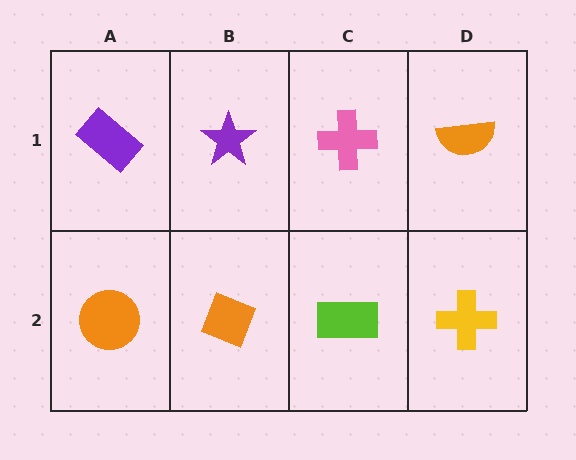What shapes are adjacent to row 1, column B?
An orange diamond (row 2, column B), a purple rectangle (row 1, column A), a pink cross (row 1, column C).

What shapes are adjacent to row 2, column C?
A pink cross (row 1, column C), an orange diamond (row 2, column B), a yellow cross (row 2, column D).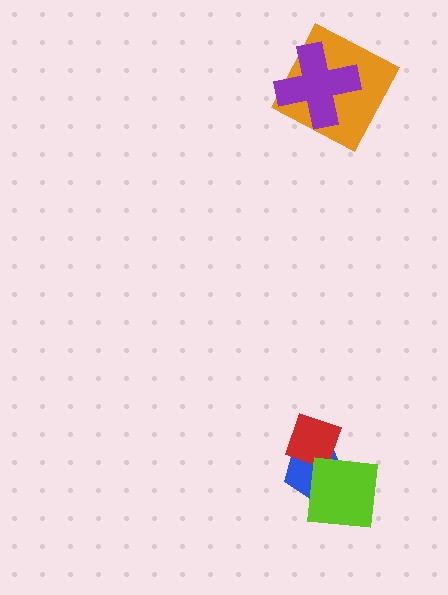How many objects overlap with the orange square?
1 object overlaps with the orange square.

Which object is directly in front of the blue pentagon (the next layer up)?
The red diamond is directly in front of the blue pentagon.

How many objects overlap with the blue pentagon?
2 objects overlap with the blue pentagon.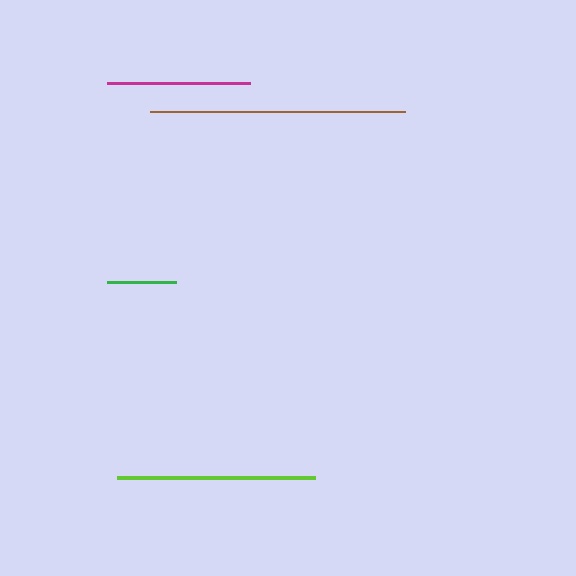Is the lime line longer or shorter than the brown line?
The brown line is longer than the lime line.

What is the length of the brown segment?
The brown segment is approximately 255 pixels long.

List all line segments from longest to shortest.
From longest to shortest: brown, lime, magenta, green.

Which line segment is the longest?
The brown line is the longest at approximately 255 pixels.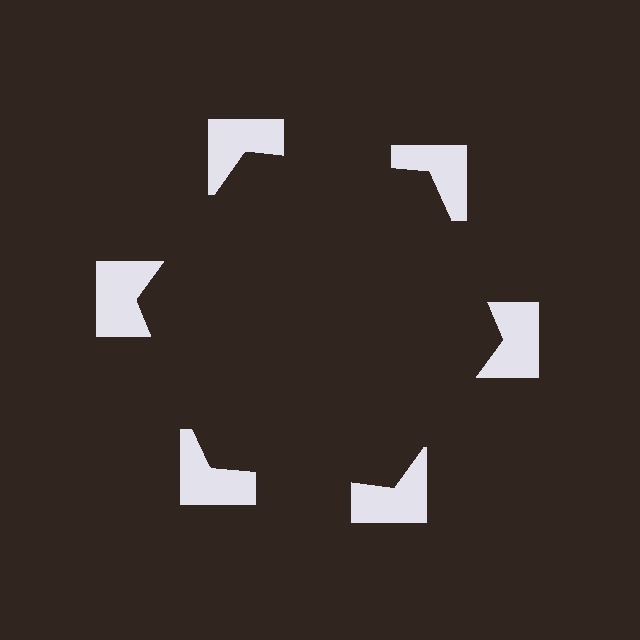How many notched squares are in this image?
There are 6 — one at each vertex of the illusory hexagon.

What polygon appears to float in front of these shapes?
An illusory hexagon — its edges are inferred from the aligned wedge cuts in the notched squares, not physically drawn.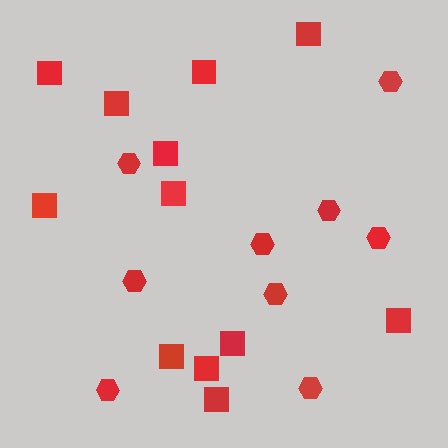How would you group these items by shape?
There are 2 groups: one group of hexagons (9) and one group of squares (12).